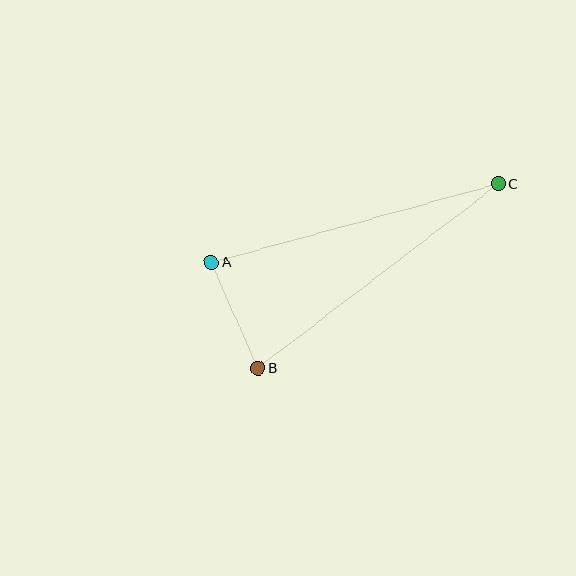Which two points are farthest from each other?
Points B and C are farthest from each other.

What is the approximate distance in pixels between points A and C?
The distance between A and C is approximately 298 pixels.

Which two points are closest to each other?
Points A and B are closest to each other.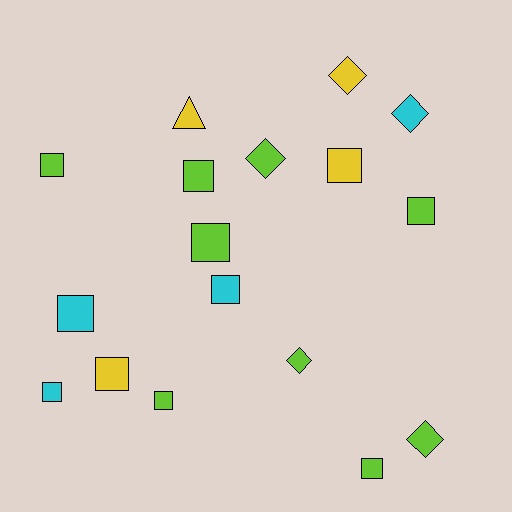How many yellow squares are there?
There are 2 yellow squares.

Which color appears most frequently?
Lime, with 9 objects.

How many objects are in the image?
There are 17 objects.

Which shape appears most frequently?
Square, with 11 objects.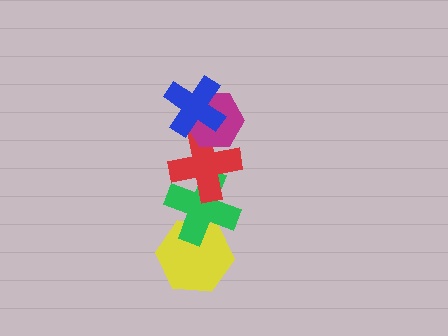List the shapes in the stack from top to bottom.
From top to bottom: the blue cross, the magenta hexagon, the red cross, the green cross, the yellow hexagon.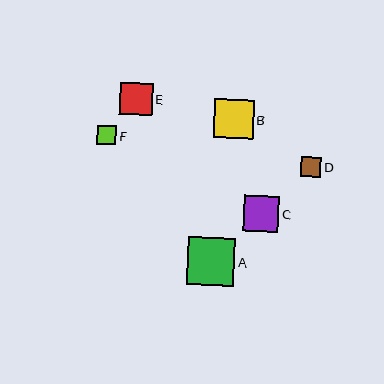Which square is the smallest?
Square F is the smallest with a size of approximately 20 pixels.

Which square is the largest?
Square A is the largest with a size of approximately 47 pixels.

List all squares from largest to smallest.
From largest to smallest: A, B, C, E, D, F.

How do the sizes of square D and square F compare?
Square D and square F are approximately the same size.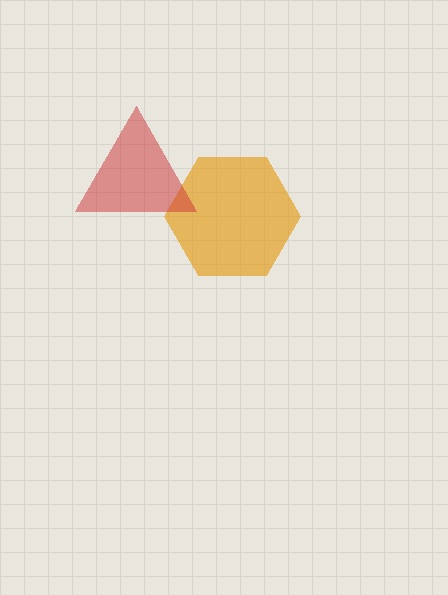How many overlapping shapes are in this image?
There are 2 overlapping shapes in the image.